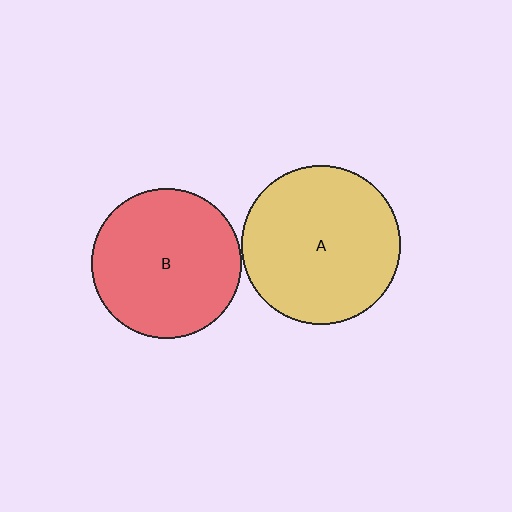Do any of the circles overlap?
No, none of the circles overlap.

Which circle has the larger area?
Circle A (yellow).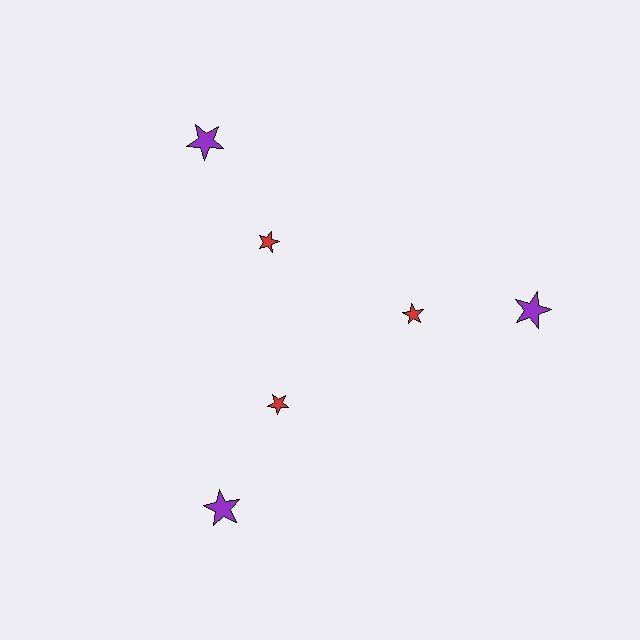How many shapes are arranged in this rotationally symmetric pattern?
There are 6 shapes, arranged in 3 groups of 2.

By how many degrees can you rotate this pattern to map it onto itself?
The pattern maps onto itself every 120 degrees of rotation.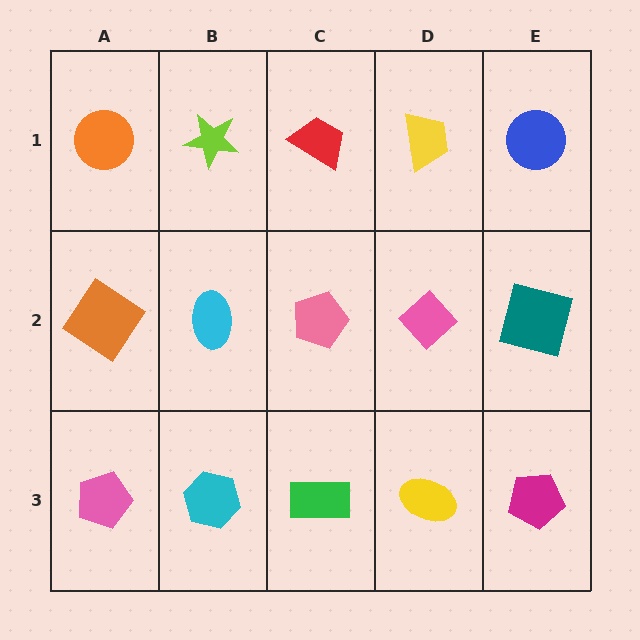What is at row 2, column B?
A cyan ellipse.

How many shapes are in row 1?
5 shapes.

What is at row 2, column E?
A teal square.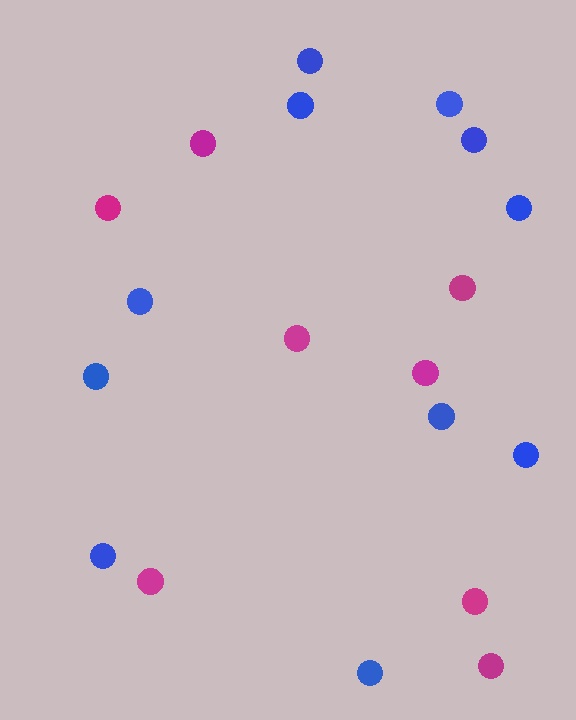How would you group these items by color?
There are 2 groups: one group of magenta circles (8) and one group of blue circles (11).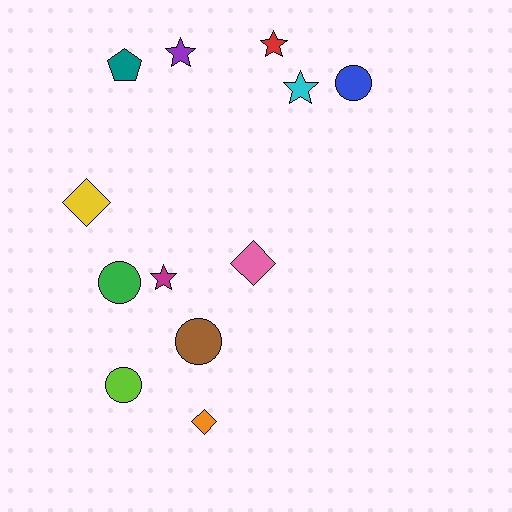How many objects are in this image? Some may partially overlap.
There are 12 objects.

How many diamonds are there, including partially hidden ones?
There are 3 diamonds.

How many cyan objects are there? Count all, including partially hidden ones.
There is 1 cyan object.